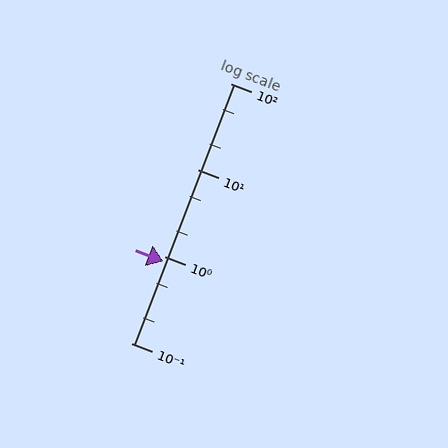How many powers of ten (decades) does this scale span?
The scale spans 3 decades, from 0.1 to 100.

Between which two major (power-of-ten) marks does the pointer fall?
The pointer is between 0.1 and 1.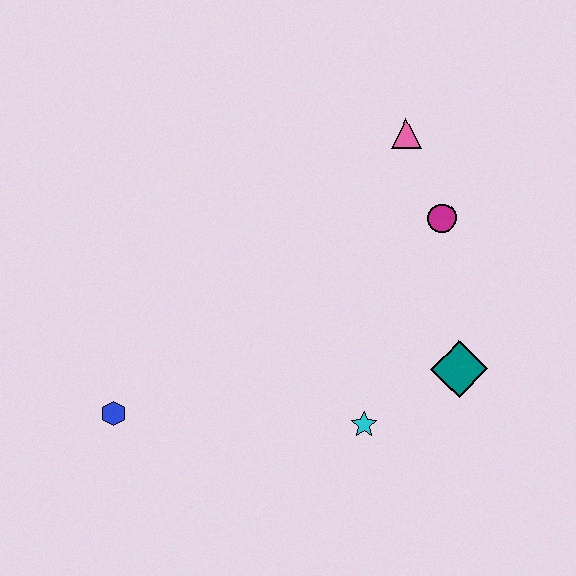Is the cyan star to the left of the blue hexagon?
No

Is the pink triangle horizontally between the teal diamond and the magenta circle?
No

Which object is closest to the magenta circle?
The pink triangle is closest to the magenta circle.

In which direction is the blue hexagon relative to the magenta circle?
The blue hexagon is to the left of the magenta circle.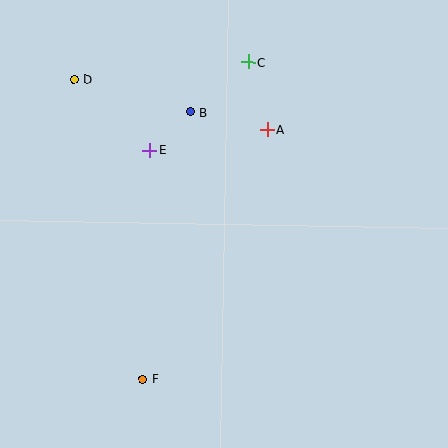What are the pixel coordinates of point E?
Point E is at (150, 150).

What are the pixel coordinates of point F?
Point F is at (143, 379).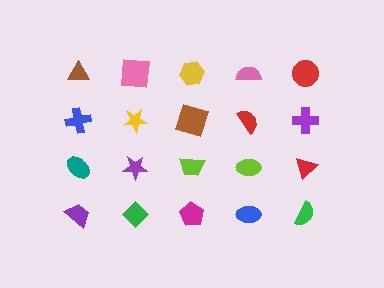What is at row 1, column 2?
A pink square.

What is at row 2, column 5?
A purple cross.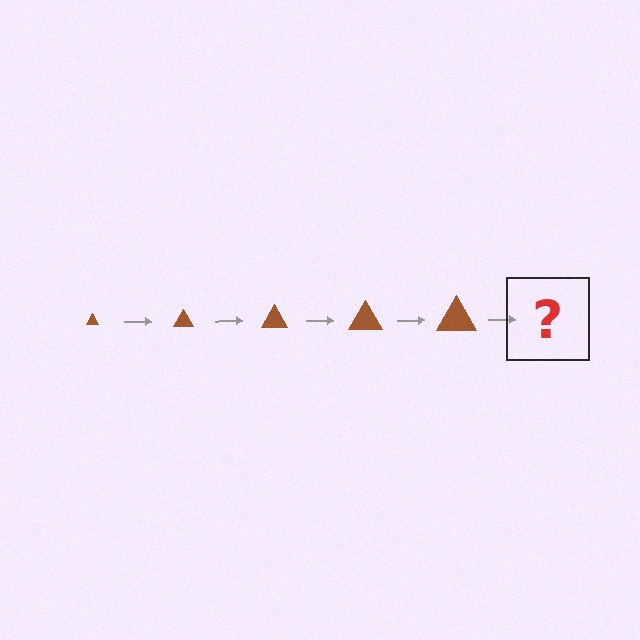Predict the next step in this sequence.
The next step is a brown triangle, larger than the previous one.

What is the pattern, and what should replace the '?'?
The pattern is that the triangle gets progressively larger each step. The '?' should be a brown triangle, larger than the previous one.